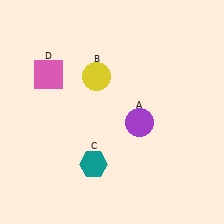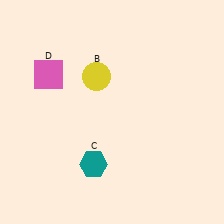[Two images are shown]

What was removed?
The purple circle (A) was removed in Image 2.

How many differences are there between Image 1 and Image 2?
There is 1 difference between the two images.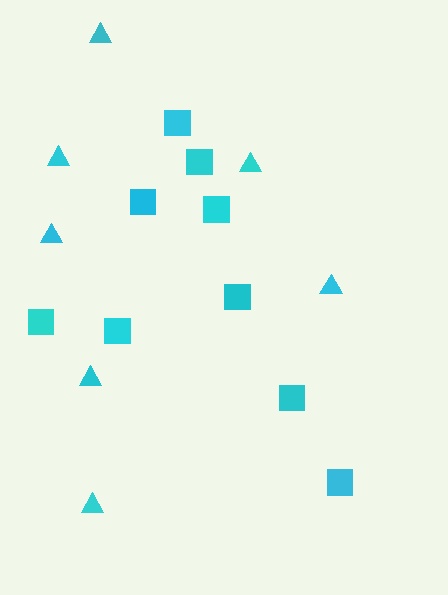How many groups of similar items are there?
There are 2 groups: one group of squares (9) and one group of triangles (7).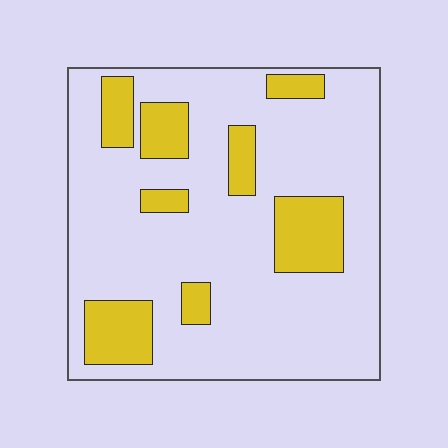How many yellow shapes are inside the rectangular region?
8.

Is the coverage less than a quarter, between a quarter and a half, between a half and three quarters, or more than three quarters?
Less than a quarter.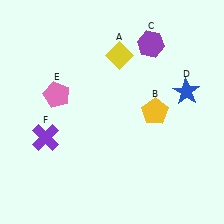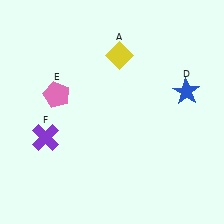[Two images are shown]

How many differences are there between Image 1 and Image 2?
There are 2 differences between the two images.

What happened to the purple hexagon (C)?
The purple hexagon (C) was removed in Image 2. It was in the top-right area of Image 1.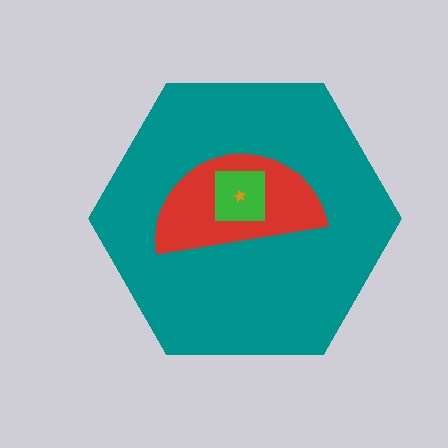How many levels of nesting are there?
4.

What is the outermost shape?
The teal hexagon.